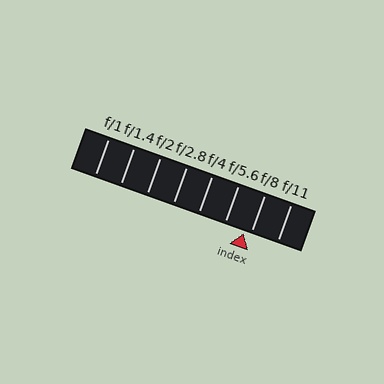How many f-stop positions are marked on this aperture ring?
There are 8 f-stop positions marked.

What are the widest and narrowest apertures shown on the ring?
The widest aperture shown is f/1 and the narrowest is f/11.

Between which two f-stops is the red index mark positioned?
The index mark is between f/5.6 and f/8.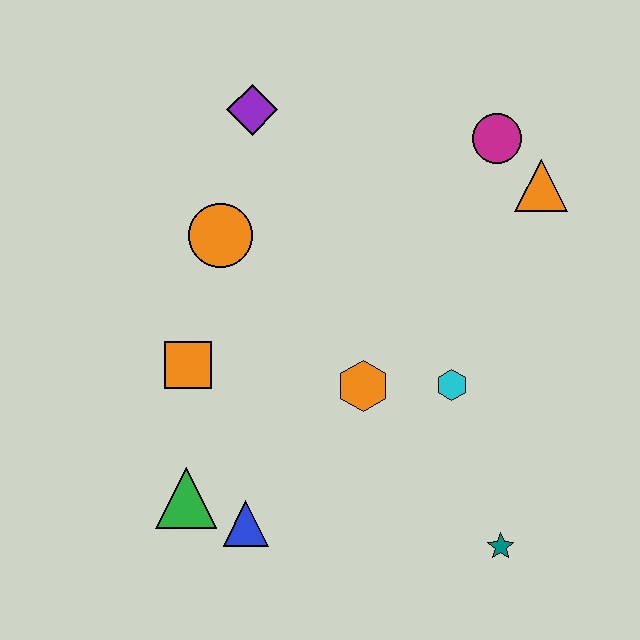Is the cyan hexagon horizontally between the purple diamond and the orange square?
No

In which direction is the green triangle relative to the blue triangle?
The green triangle is to the left of the blue triangle.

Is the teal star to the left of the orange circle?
No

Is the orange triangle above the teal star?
Yes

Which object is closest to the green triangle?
The blue triangle is closest to the green triangle.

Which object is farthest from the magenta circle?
The green triangle is farthest from the magenta circle.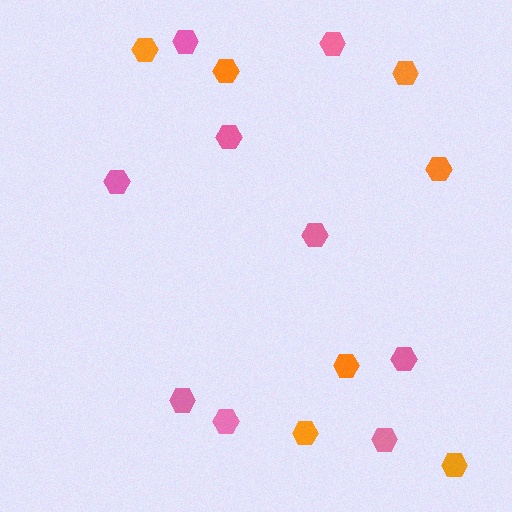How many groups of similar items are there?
There are 2 groups: one group of pink hexagons (9) and one group of orange hexagons (7).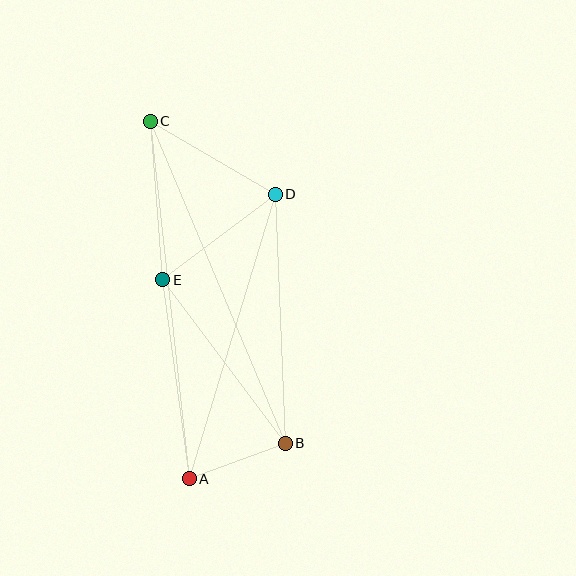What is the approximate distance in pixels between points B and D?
The distance between B and D is approximately 249 pixels.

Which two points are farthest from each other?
Points A and C are farthest from each other.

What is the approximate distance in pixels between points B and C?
The distance between B and C is approximately 349 pixels.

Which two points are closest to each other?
Points A and B are closest to each other.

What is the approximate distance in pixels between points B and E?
The distance between B and E is approximately 204 pixels.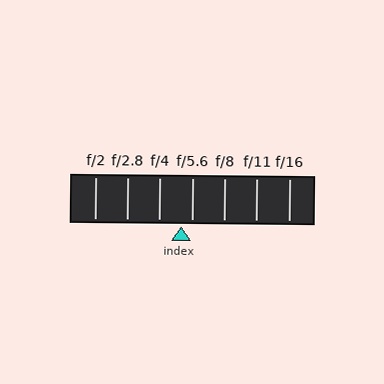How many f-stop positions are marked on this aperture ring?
There are 7 f-stop positions marked.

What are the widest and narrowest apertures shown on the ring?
The widest aperture shown is f/2 and the narrowest is f/16.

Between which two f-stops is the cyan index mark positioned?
The index mark is between f/4 and f/5.6.